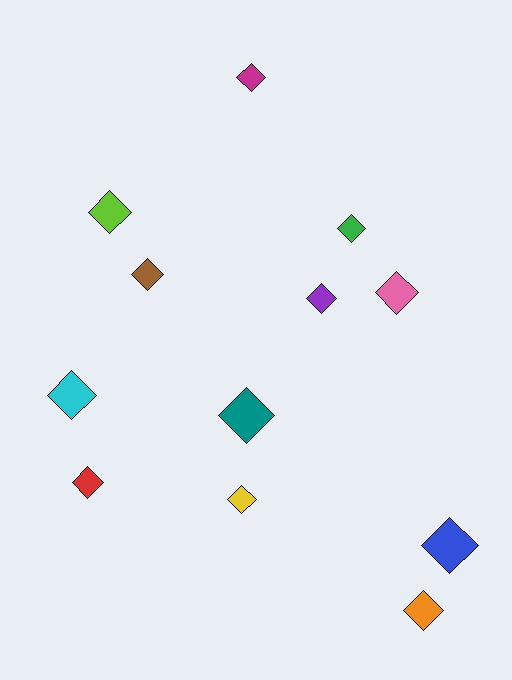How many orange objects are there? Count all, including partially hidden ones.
There is 1 orange object.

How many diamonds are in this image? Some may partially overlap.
There are 12 diamonds.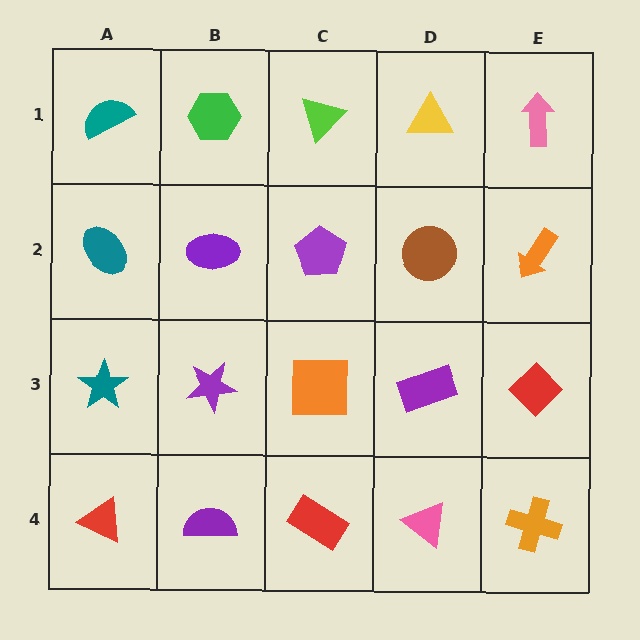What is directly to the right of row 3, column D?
A red diamond.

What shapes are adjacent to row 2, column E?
A pink arrow (row 1, column E), a red diamond (row 3, column E), a brown circle (row 2, column D).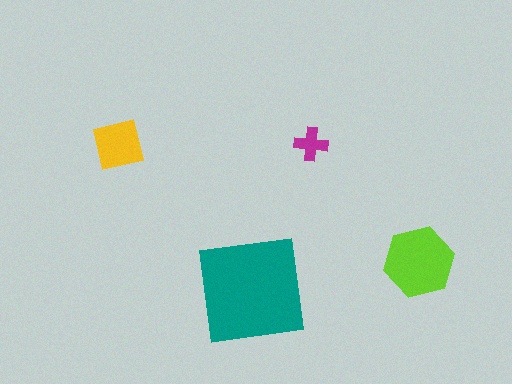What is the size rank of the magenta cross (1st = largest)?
4th.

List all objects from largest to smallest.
The teal square, the lime hexagon, the yellow square, the magenta cross.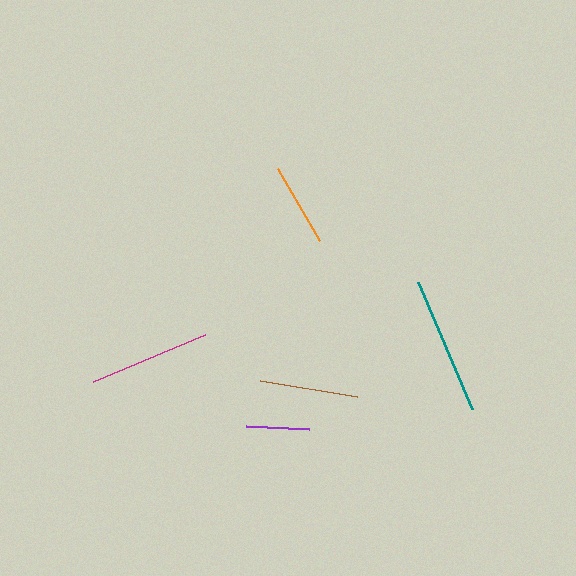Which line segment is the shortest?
The purple line is the shortest at approximately 63 pixels.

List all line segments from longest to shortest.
From longest to shortest: teal, magenta, brown, orange, purple.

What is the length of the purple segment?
The purple segment is approximately 63 pixels long.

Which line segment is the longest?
The teal line is the longest at approximately 138 pixels.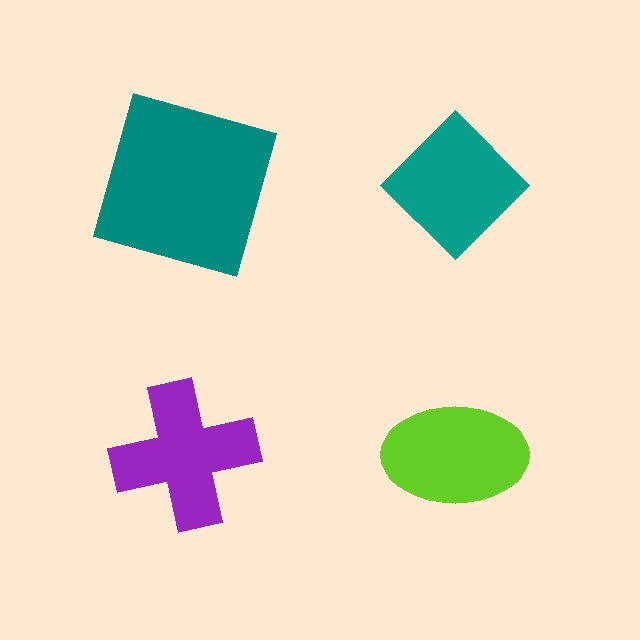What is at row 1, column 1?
A teal square.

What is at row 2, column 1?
A purple cross.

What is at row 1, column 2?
A teal diamond.